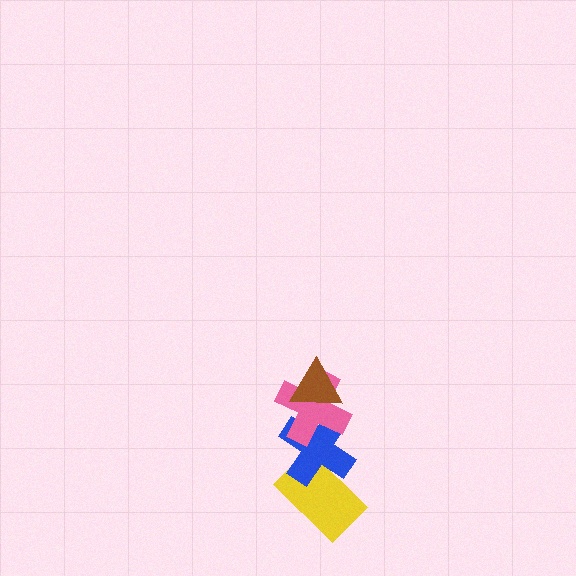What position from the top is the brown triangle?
The brown triangle is 1st from the top.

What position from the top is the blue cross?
The blue cross is 3rd from the top.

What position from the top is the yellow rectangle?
The yellow rectangle is 4th from the top.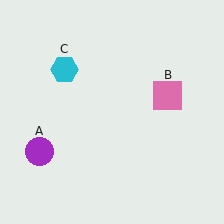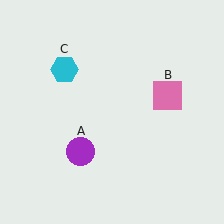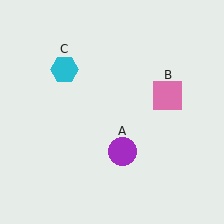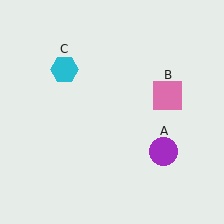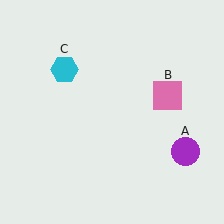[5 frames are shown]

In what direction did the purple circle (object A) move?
The purple circle (object A) moved right.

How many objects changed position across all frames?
1 object changed position: purple circle (object A).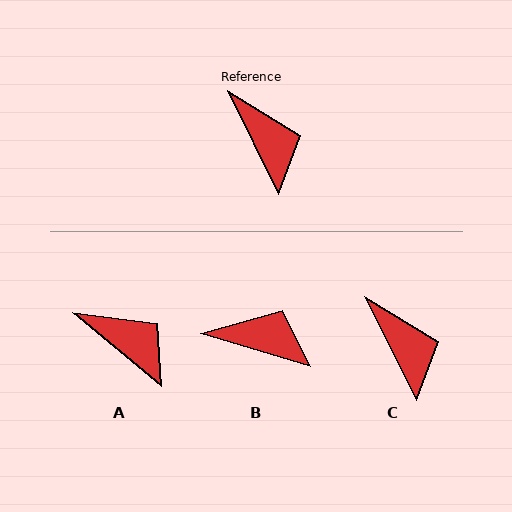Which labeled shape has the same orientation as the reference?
C.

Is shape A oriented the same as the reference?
No, it is off by about 24 degrees.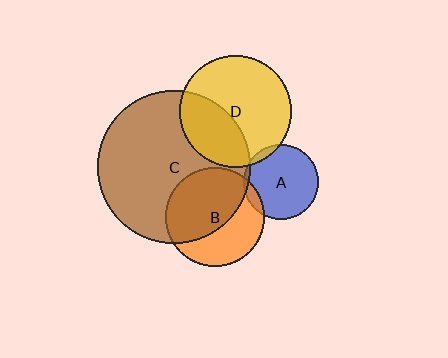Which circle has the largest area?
Circle C (brown).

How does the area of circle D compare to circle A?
Approximately 2.2 times.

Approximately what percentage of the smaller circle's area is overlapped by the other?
Approximately 35%.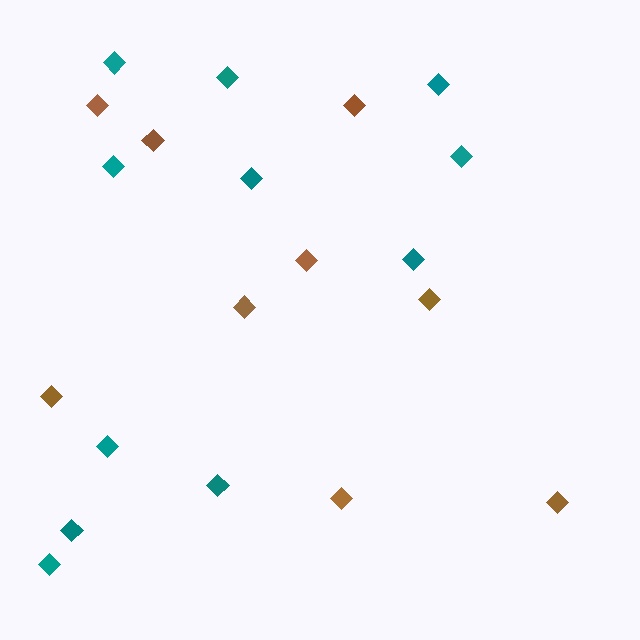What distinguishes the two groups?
There are 2 groups: one group of brown diamonds (9) and one group of teal diamonds (11).